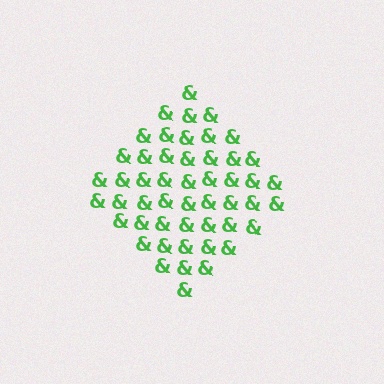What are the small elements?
The small elements are ampersands.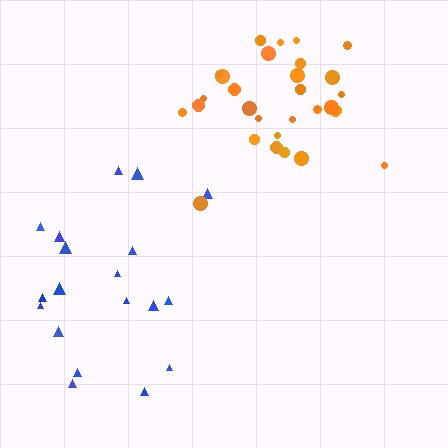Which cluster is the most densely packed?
Orange.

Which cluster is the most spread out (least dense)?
Blue.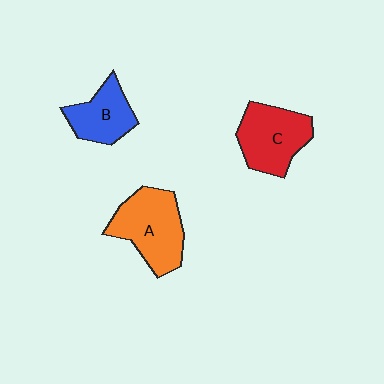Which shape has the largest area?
Shape A (orange).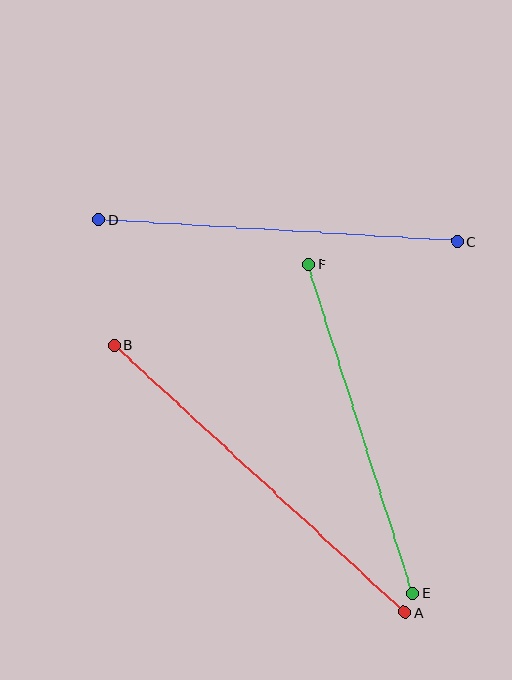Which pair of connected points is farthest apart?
Points A and B are farthest apart.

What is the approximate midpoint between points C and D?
The midpoint is at approximately (278, 231) pixels.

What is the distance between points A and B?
The distance is approximately 395 pixels.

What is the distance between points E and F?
The distance is approximately 345 pixels.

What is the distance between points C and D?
The distance is approximately 360 pixels.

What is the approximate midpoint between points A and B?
The midpoint is at approximately (259, 479) pixels.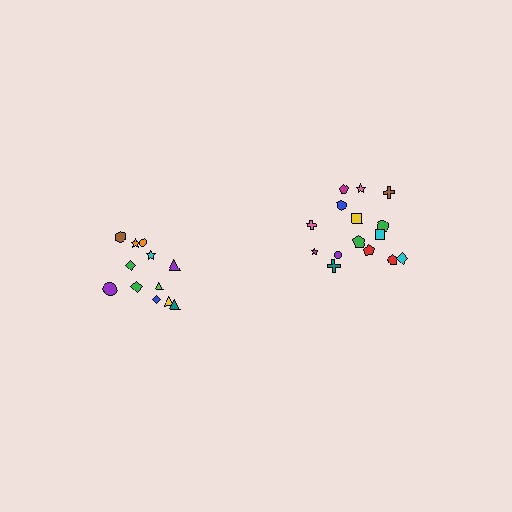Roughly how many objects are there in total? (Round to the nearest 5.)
Roughly 25 objects in total.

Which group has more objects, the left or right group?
The right group.